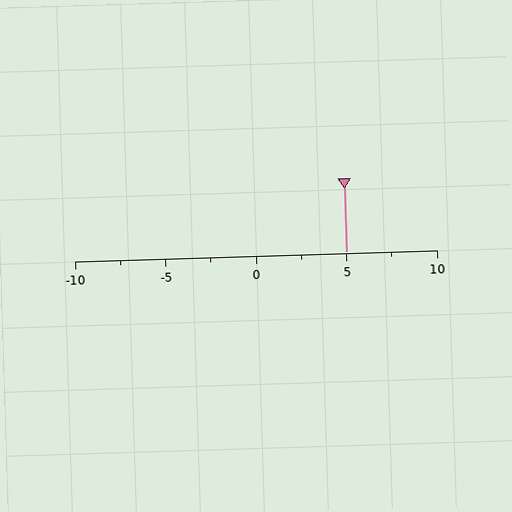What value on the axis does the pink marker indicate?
The marker indicates approximately 5.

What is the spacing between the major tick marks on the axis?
The major ticks are spaced 5 apart.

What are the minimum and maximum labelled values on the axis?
The axis runs from -10 to 10.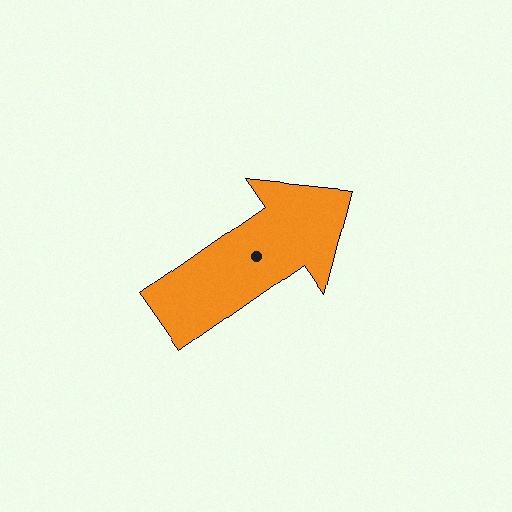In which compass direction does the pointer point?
Northeast.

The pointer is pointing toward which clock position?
Roughly 2 o'clock.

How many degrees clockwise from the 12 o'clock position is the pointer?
Approximately 55 degrees.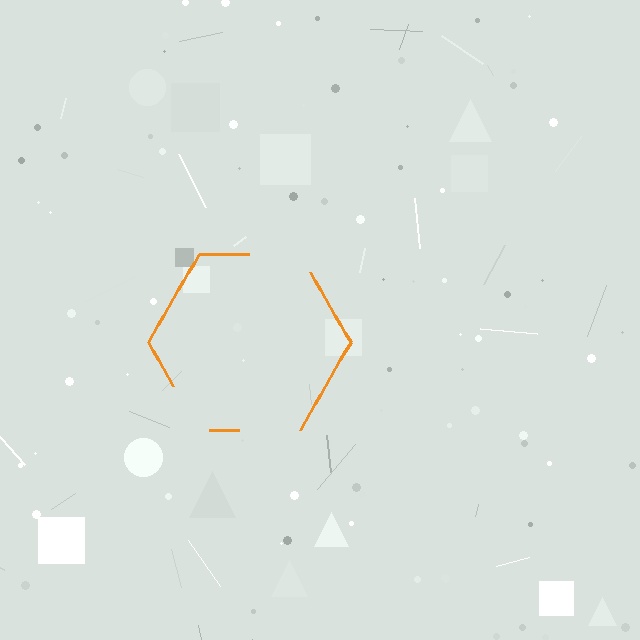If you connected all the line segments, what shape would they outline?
They would outline a hexagon.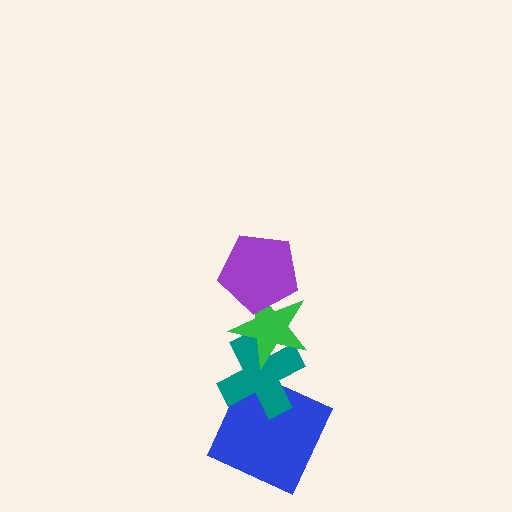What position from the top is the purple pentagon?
The purple pentagon is 1st from the top.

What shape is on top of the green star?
The purple pentagon is on top of the green star.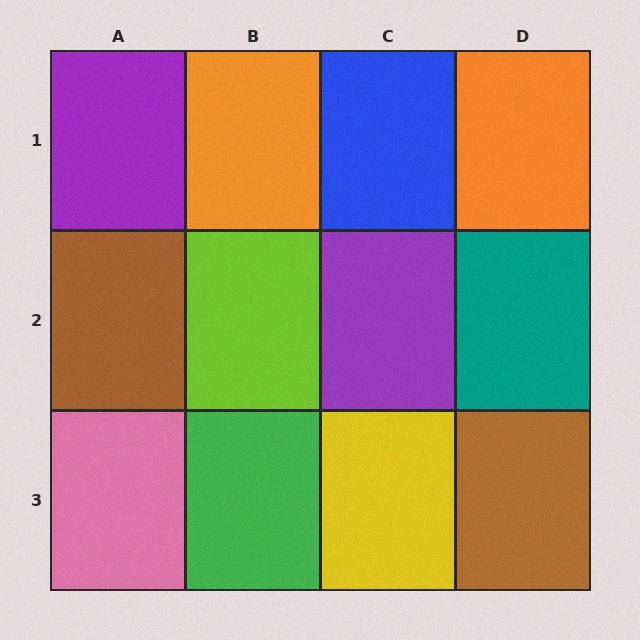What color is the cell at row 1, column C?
Blue.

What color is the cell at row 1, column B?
Orange.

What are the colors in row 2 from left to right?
Brown, lime, purple, teal.